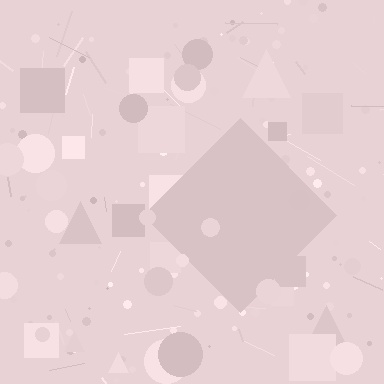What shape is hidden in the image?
A diamond is hidden in the image.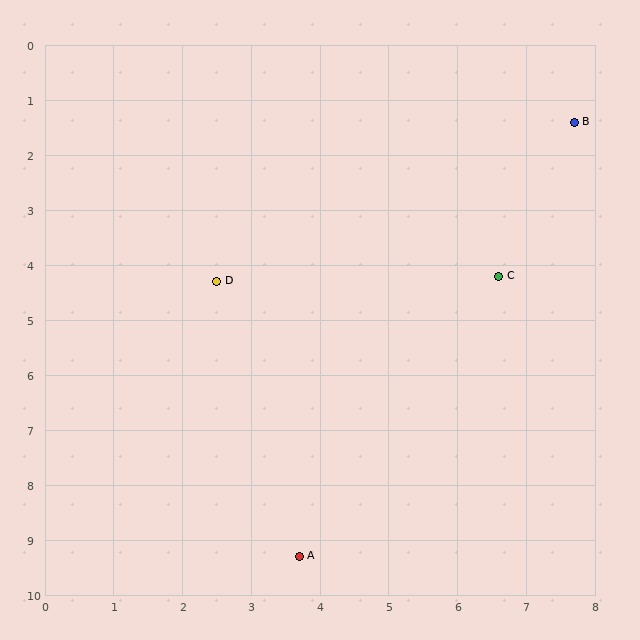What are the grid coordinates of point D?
Point D is at approximately (2.5, 4.3).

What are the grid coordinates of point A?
Point A is at approximately (3.7, 9.3).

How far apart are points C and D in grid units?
Points C and D are about 4.1 grid units apart.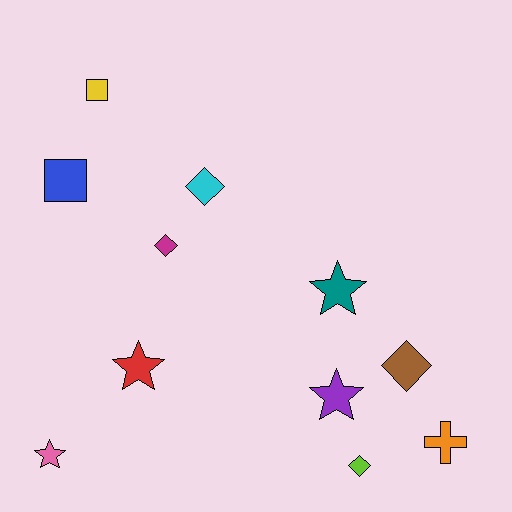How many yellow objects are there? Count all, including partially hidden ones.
There is 1 yellow object.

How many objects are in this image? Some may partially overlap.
There are 11 objects.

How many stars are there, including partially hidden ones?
There are 4 stars.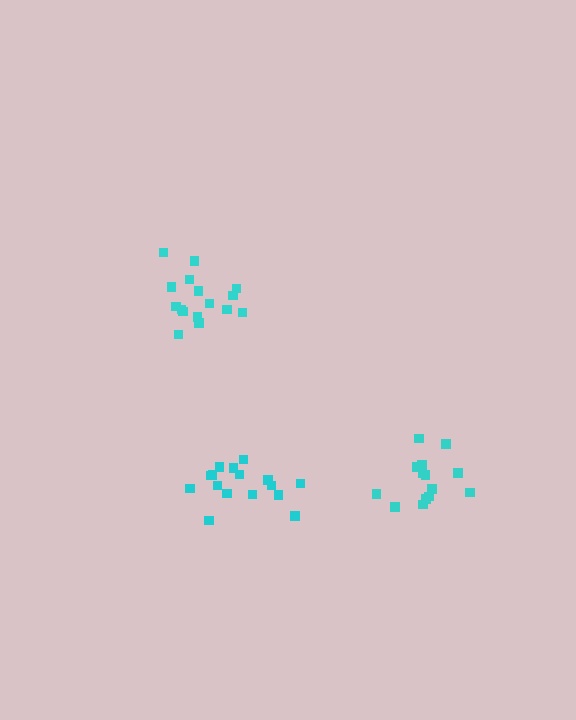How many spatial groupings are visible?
There are 3 spatial groupings.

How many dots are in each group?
Group 1: 16 dots, Group 2: 14 dots, Group 3: 16 dots (46 total).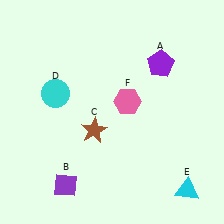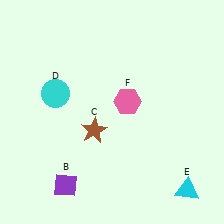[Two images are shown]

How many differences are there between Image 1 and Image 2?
There is 1 difference between the two images.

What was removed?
The purple pentagon (A) was removed in Image 2.